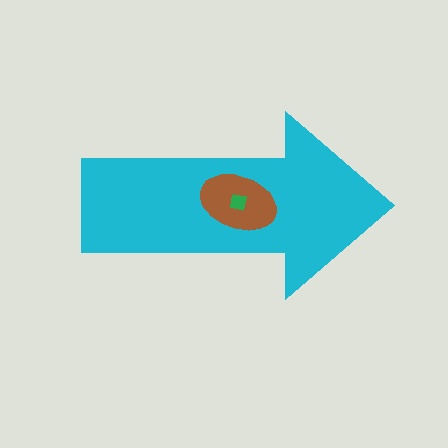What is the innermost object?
The green square.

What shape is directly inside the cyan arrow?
The brown ellipse.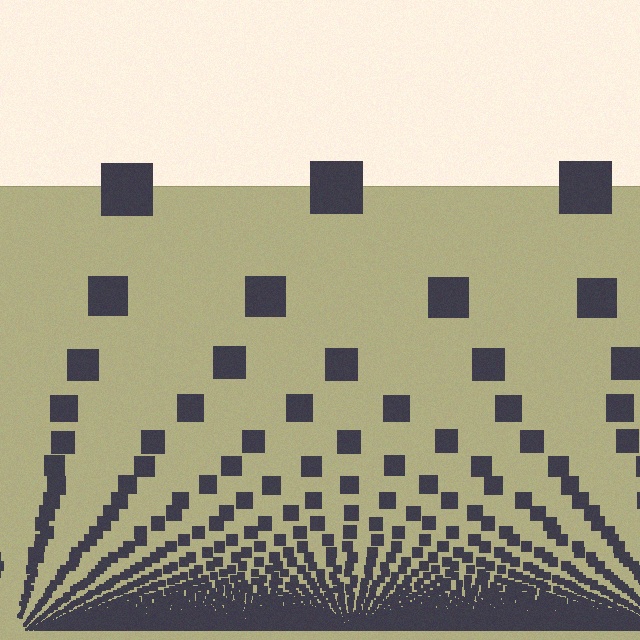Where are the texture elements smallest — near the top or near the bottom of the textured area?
Near the bottom.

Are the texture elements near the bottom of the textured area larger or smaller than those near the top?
Smaller. The gradient is inverted — elements near the bottom are smaller and denser.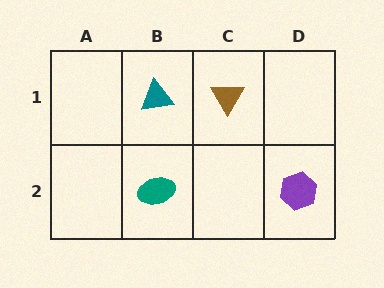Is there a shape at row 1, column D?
No, that cell is empty.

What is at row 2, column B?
A teal ellipse.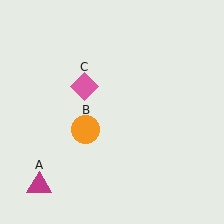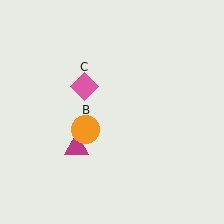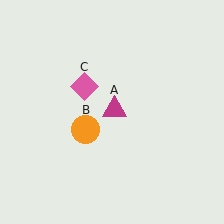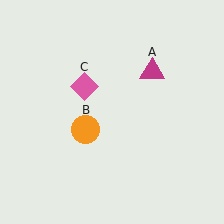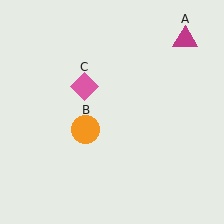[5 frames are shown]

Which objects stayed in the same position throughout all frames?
Orange circle (object B) and pink diamond (object C) remained stationary.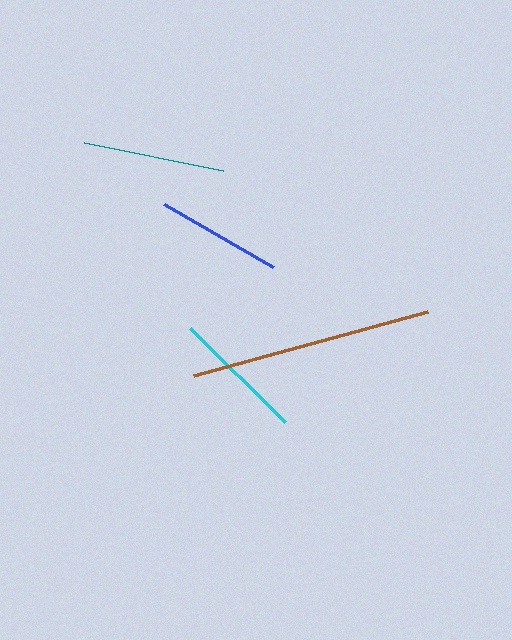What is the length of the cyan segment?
The cyan segment is approximately 133 pixels long.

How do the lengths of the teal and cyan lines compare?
The teal and cyan lines are approximately the same length.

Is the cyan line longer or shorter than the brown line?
The brown line is longer than the cyan line.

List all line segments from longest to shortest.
From longest to shortest: brown, teal, cyan, blue.